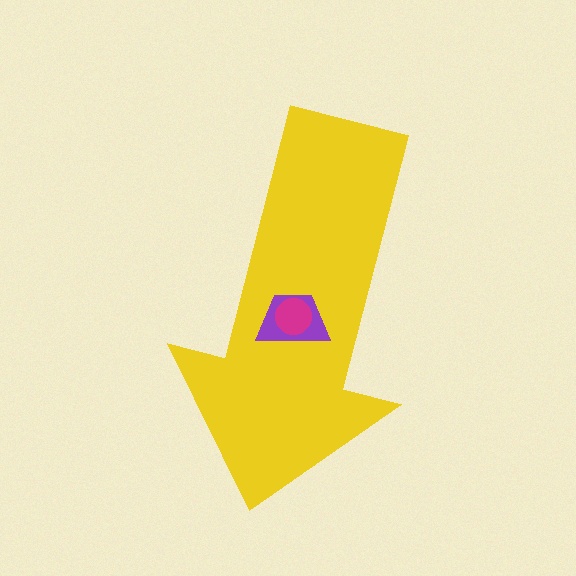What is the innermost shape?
The magenta circle.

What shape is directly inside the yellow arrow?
The purple trapezoid.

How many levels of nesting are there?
3.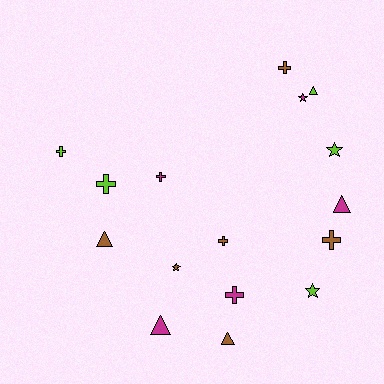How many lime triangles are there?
There is 1 lime triangle.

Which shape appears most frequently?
Cross, with 7 objects.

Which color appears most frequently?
Brown, with 6 objects.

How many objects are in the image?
There are 16 objects.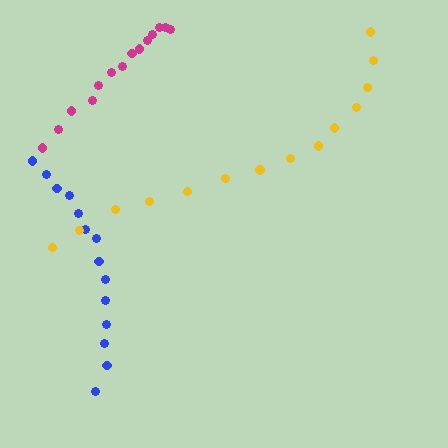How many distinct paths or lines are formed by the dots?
There are 3 distinct paths.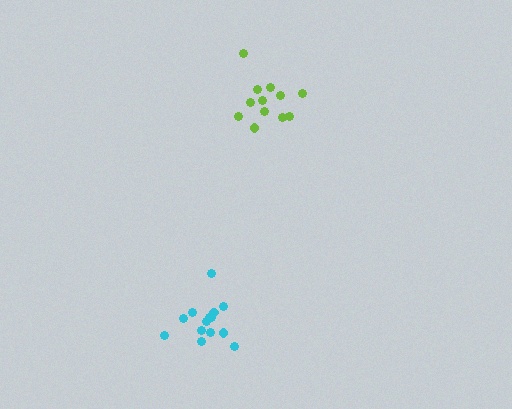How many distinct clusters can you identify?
There are 2 distinct clusters.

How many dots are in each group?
Group 1: 14 dots, Group 2: 12 dots (26 total).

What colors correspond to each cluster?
The clusters are colored: cyan, lime.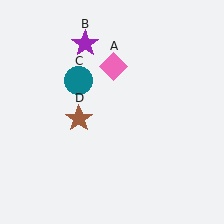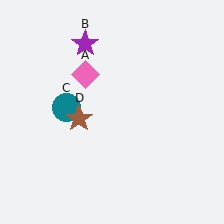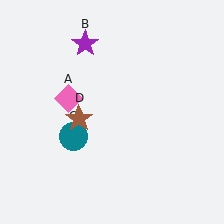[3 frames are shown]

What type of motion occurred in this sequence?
The pink diamond (object A), teal circle (object C) rotated counterclockwise around the center of the scene.